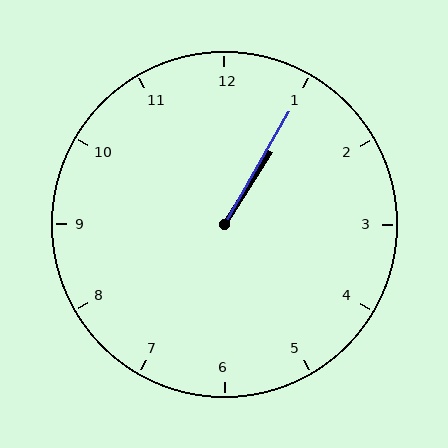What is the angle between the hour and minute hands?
Approximately 2 degrees.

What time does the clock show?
1:05.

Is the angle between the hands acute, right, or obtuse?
It is acute.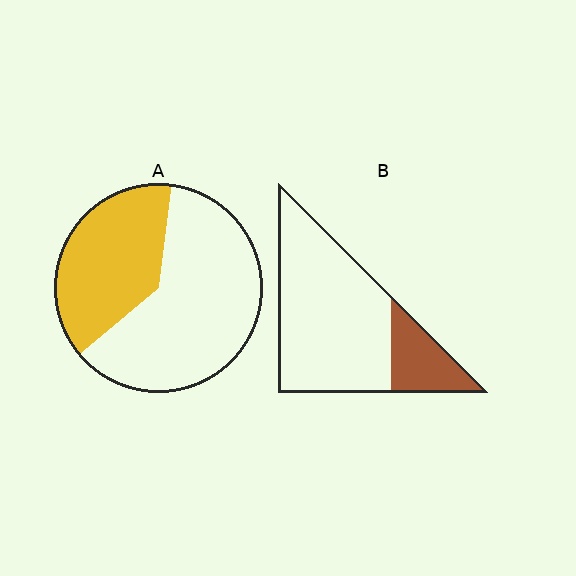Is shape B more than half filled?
No.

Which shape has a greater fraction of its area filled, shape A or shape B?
Shape A.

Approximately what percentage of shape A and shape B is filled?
A is approximately 40% and B is approximately 20%.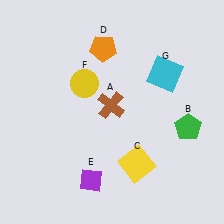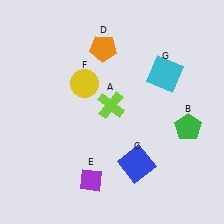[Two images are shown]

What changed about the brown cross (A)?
In Image 1, A is brown. In Image 2, it changed to lime.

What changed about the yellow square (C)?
In Image 1, C is yellow. In Image 2, it changed to blue.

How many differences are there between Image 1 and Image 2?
There are 2 differences between the two images.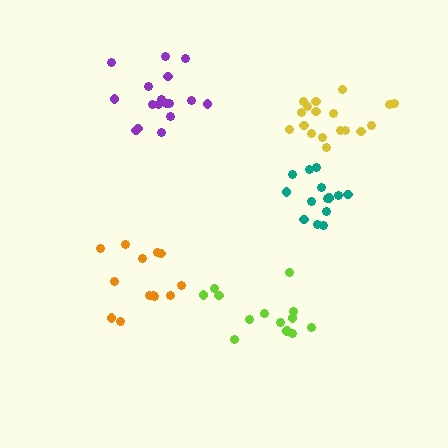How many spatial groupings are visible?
There are 5 spatial groupings.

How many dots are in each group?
Group 1: 14 dots, Group 2: 18 dots, Group 3: 13 dots, Group 4: 13 dots, Group 5: 17 dots (75 total).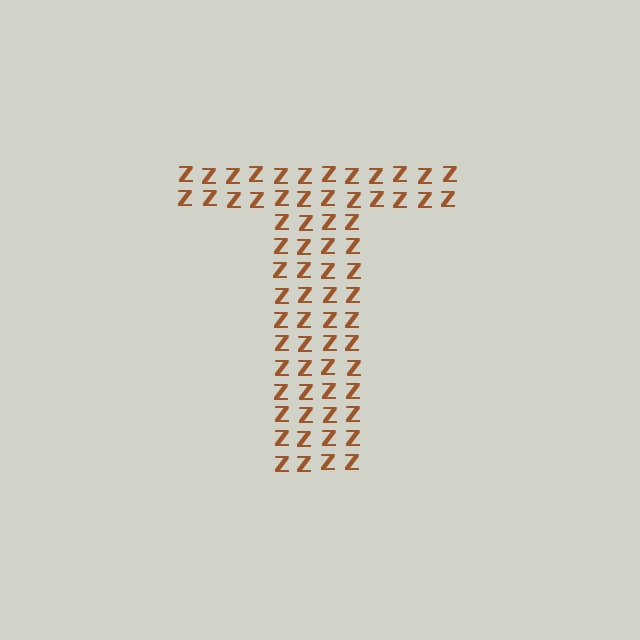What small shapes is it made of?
It is made of small letter Z's.